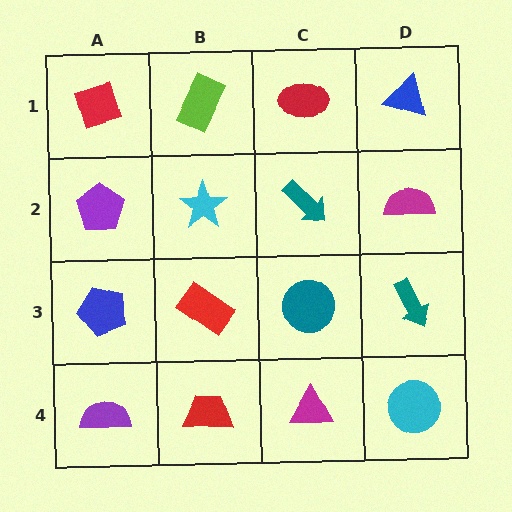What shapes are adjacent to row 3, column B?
A cyan star (row 2, column B), a red trapezoid (row 4, column B), a blue pentagon (row 3, column A), a teal circle (row 3, column C).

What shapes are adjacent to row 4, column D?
A teal arrow (row 3, column D), a magenta triangle (row 4, column C).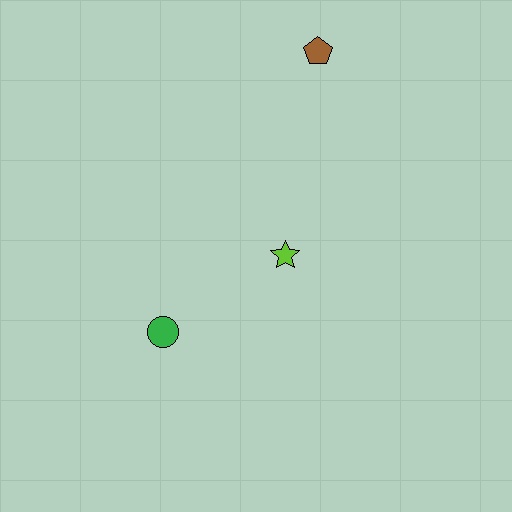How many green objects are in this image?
There is 1 green object.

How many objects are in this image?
There are 3 objects.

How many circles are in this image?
There is 1 circle.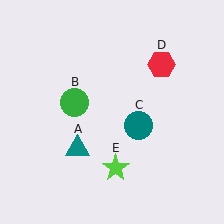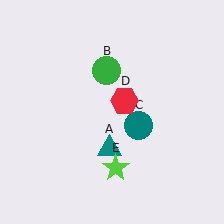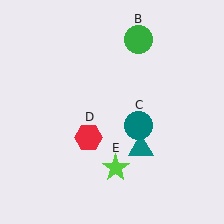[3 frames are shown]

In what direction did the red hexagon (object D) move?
The red hexagon (object D) moved down and to the left.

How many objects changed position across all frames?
3 objects changed position: teal triangle (object A), green circle (object B), red hexagon (object D).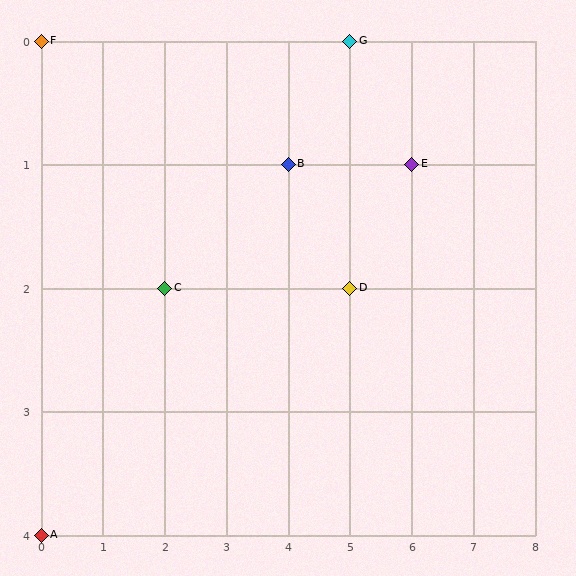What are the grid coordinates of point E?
Point E is at grid coordinates (6, 1).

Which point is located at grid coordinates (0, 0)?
Point F is at (0, 0).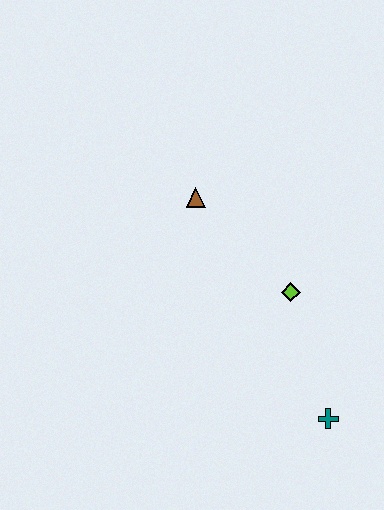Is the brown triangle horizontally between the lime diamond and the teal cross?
No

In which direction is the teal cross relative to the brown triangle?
The teal cross is below the brown triangle.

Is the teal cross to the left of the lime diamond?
No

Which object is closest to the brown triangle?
The lime diamond is closest to the brown triangle.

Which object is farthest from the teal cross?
The brown triangle is farthest from the teal cross.